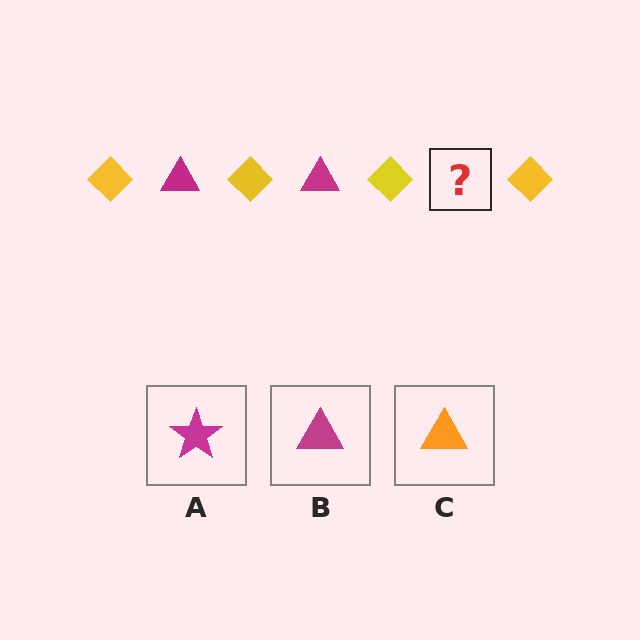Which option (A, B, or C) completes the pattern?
B.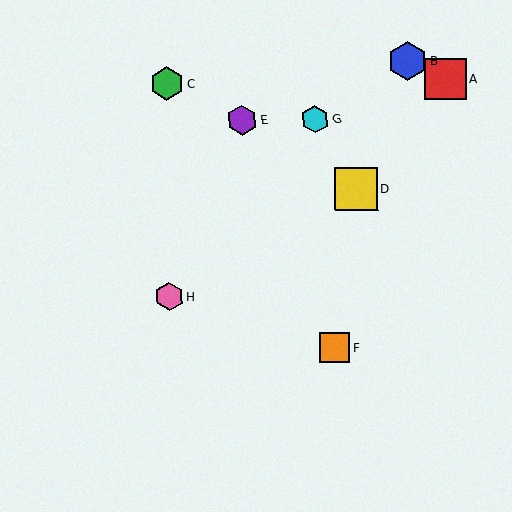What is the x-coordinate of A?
Object A is at x≈446.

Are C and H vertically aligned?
Yes, both are at x≈167.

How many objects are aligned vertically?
2 objects (C, H) are aligned vertically.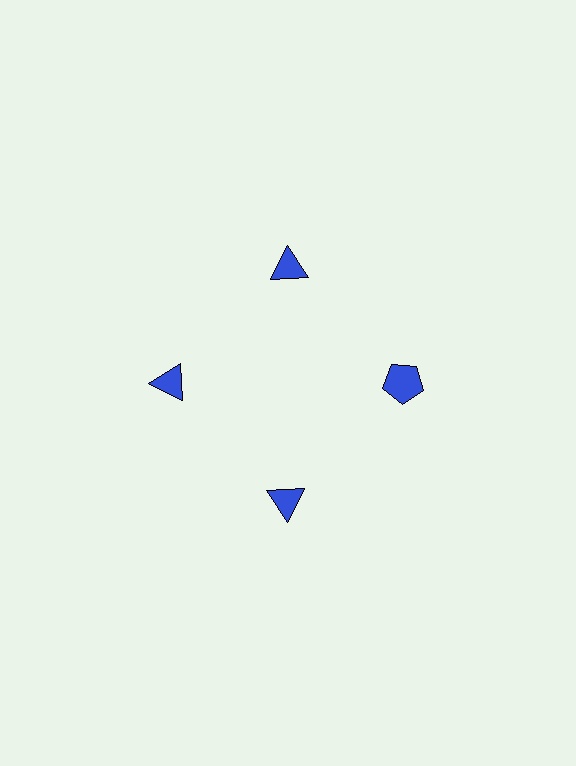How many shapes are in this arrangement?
There are 4 shapes arranged in a ring pattern.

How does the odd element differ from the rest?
It has a different shape: pentagon instead of triangle.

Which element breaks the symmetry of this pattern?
The blue pentagon at roughly the 3 o'clock position breaks the symmetry. All other shapes are blue triangles.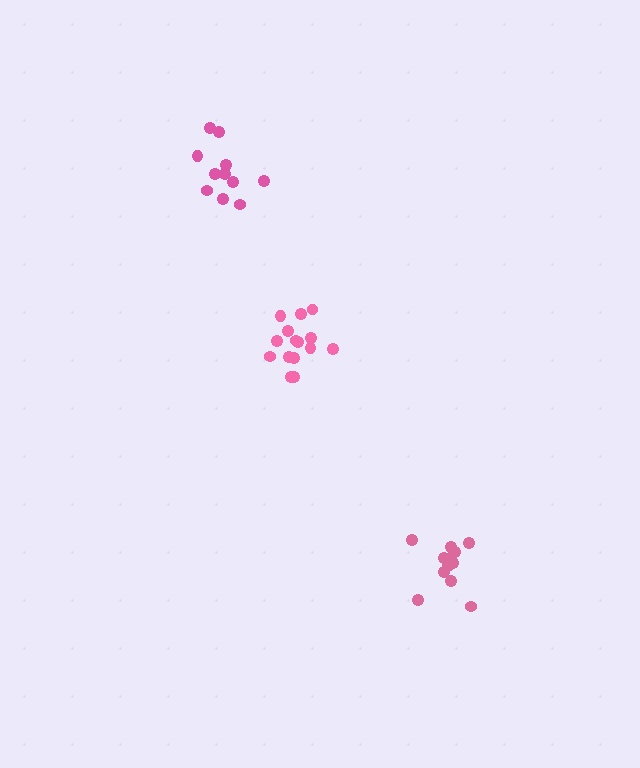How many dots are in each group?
Group 1: 16 dots, Group 2: 11 dots, Group 3: 12 dots (39 total).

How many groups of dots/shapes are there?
There are 3 groups.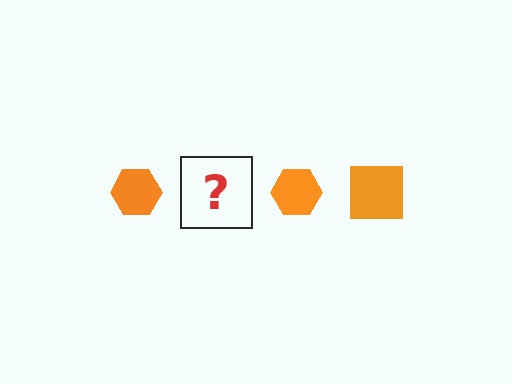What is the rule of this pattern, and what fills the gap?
The rule is that the pattern cycles through hexagon, square shapes in orange. The gap should be filled with an orange square.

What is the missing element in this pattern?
The missing element is an orange square.